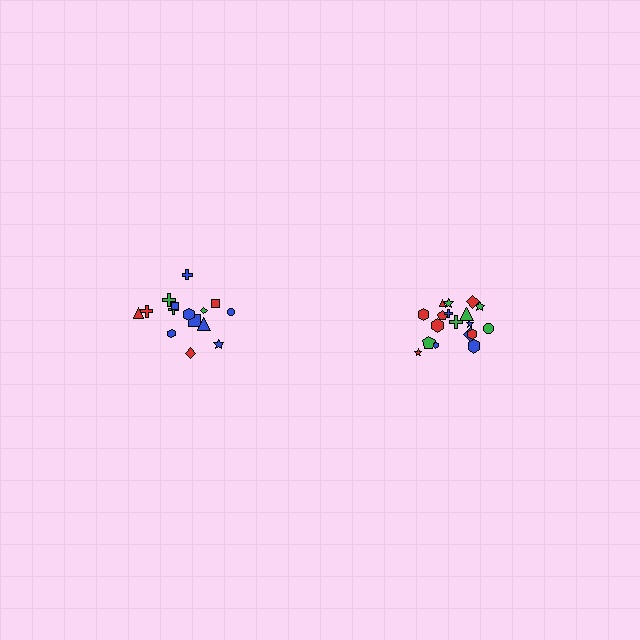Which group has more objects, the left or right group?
The right group.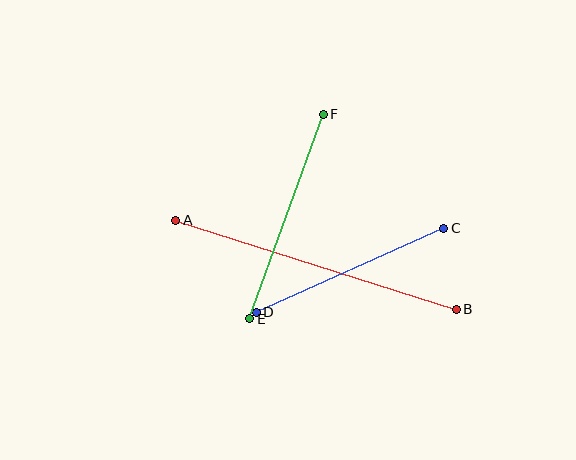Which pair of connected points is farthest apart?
Points A and B are farthest apart.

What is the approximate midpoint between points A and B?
The midpoint is at approximately (316, 265) pixels.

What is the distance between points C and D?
The distance is approximately 205 pixels.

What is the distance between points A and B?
The distance is approximately 294 pixels.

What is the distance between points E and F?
The distance is approximately 217 pixels.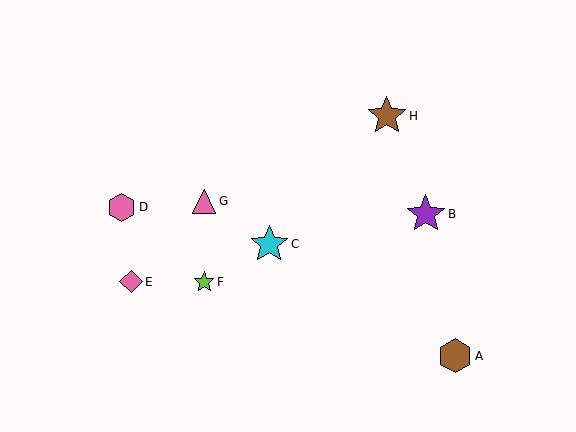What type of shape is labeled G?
Shape G is a pink triangle.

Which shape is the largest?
The brown star (labeled H) is the largest.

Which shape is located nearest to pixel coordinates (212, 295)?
The lime star (labeled F) at (204, 282) is nearest to that location.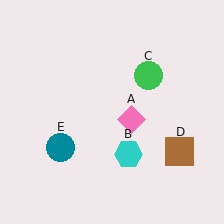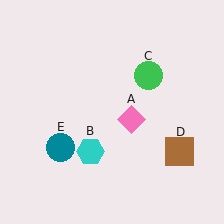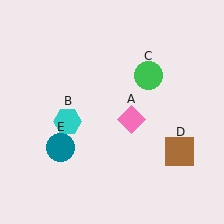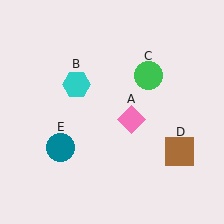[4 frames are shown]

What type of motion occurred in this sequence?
The cyan hexagon (object B) rotated clockwise around the center of the scene.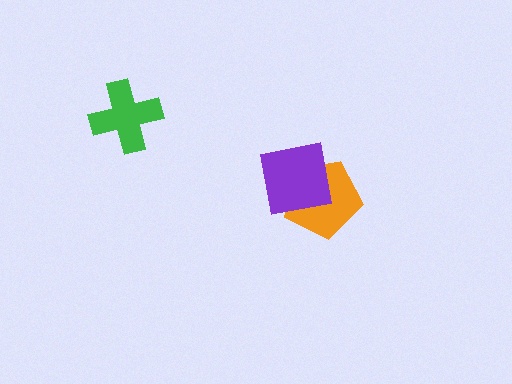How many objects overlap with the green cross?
0 objects overlap with the green cross.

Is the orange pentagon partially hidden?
Yes, it is partially covered by another shape.